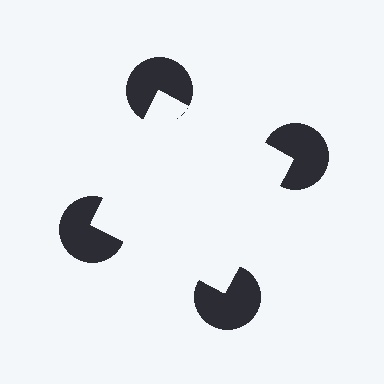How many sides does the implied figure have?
4 sides.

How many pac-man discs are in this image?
There are 4 — one at each vertex of the illusory square.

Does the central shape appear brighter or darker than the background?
It typically appears slightly brighter than the background, even though no actual brightness change is drawn.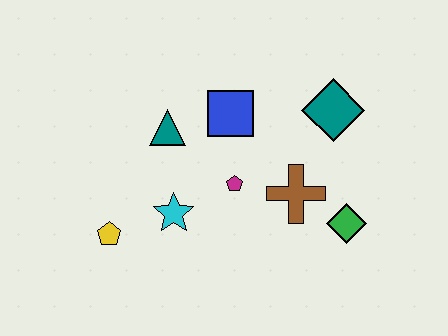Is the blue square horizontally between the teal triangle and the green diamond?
Yes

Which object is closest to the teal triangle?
The blue square is closest to the teal triangle.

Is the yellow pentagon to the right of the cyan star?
No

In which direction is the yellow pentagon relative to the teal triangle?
The yellow pentagon is below the teal triangle.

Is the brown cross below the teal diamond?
Yes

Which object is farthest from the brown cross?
The yellow pentagon is farthest from the brown cross.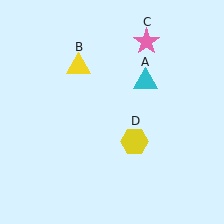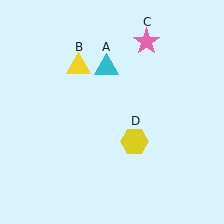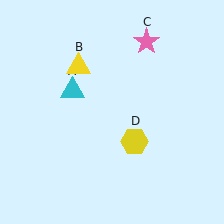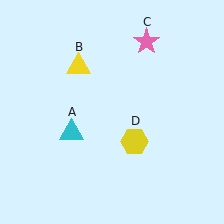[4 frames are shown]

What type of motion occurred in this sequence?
The cyan triangle (object A) rotated counterclockwise around the center of the scene.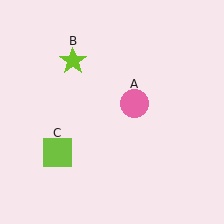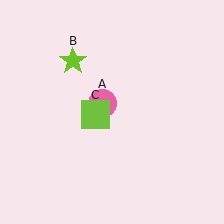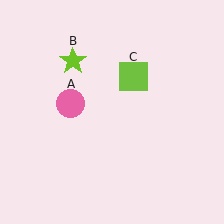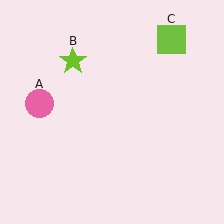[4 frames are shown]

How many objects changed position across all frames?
2 objects changed position: pink circle (object A), lime square (object C).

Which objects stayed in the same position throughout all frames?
Lime star (object B) remained stationary.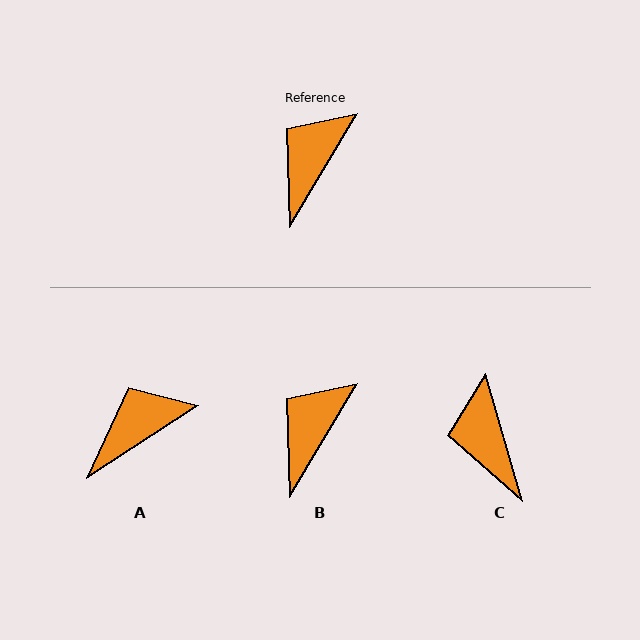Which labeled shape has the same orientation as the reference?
B.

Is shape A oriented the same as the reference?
No, it is off by about 26 degrees.